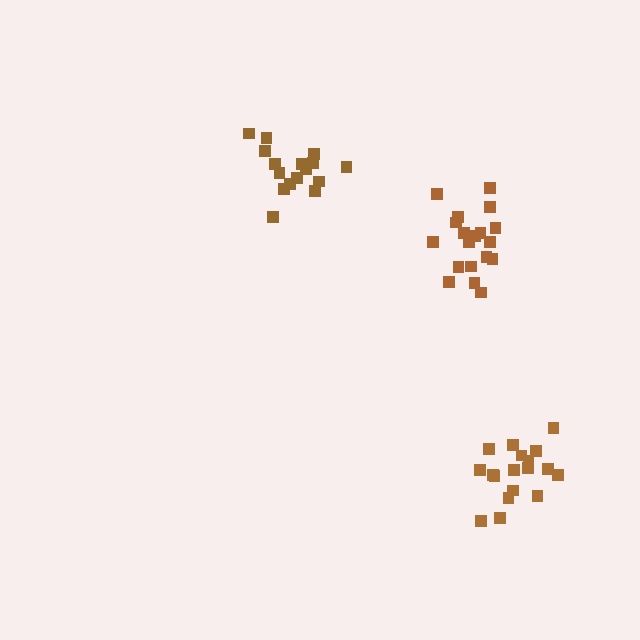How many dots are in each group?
Group 1: 18 dots, Group 2: 19 dots, Group 3: 16 dots (53 total).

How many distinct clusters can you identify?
There are 3 distinct clusters.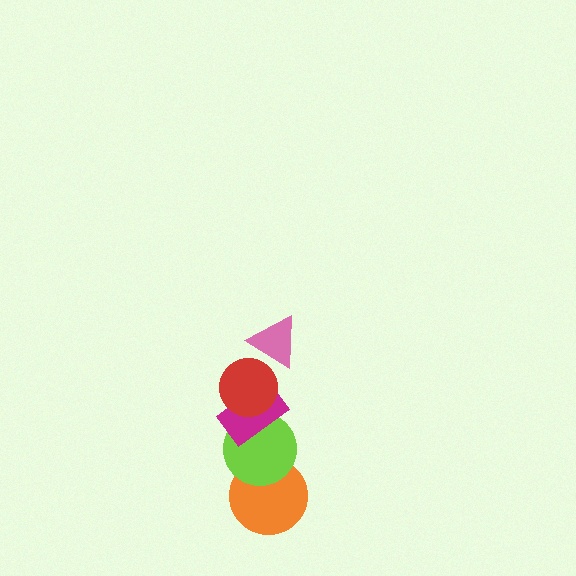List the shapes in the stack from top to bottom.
From top to bottom: the pink triangle, the red circle, the magenta rectangle, the lime circle, the orange circle.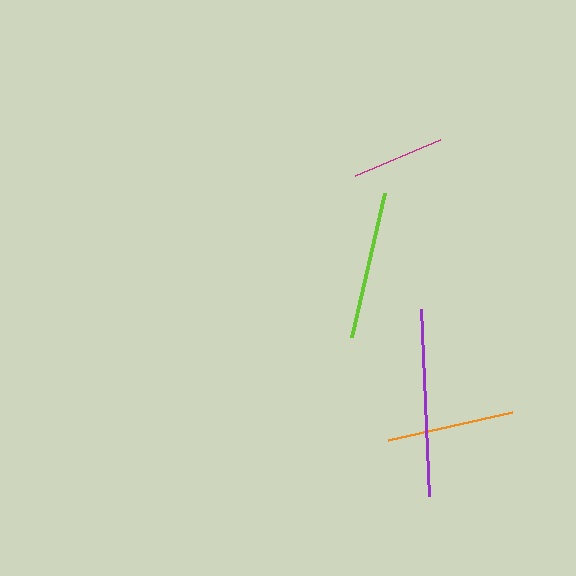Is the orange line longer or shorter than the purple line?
The purple line is longer than the orange line.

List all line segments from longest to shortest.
From longest to shortest: purple, lime, orange, magenta.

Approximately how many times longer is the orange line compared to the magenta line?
The orange line is approximately 1.4 times the length of the magenta line.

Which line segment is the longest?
The purple line is the longest at approximately 187 pixels.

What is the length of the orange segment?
The orange segment is approximately 127 pixels long.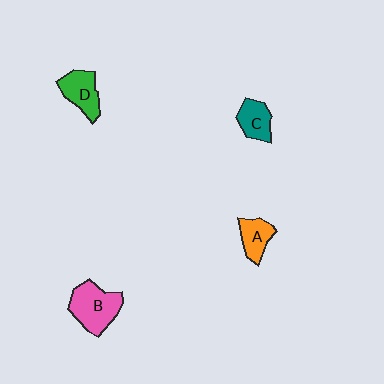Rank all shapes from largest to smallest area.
From largest to smallest: B (pink), D (green), C (teal), A (orange).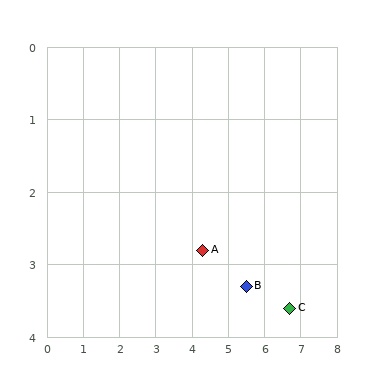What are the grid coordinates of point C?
Point C is at approximately (6.7, 3.6).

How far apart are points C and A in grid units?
Points C and A are about 2.5 grid units apart.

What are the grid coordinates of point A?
Point A is at approximately (4.3, 2.8).